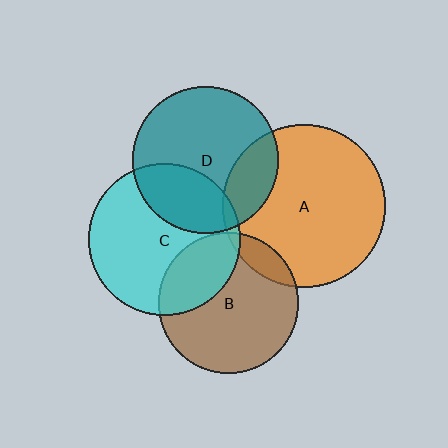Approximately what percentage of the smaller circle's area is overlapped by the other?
Approximately 5%.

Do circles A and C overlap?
Yes.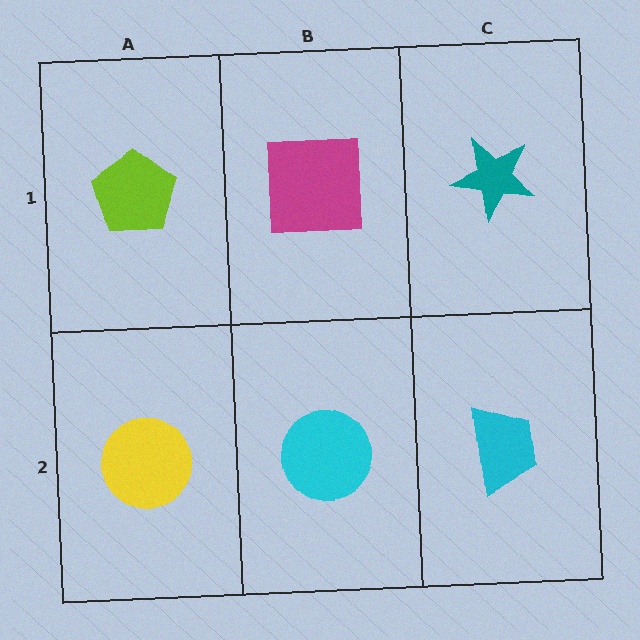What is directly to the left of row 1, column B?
A lime pentagon.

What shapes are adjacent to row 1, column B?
A cyan circle (row 2, column B), a lime pentagon (row 1, column A), a teal star (row 1, column C).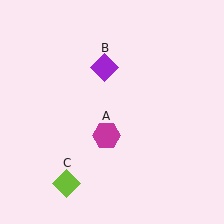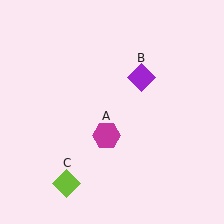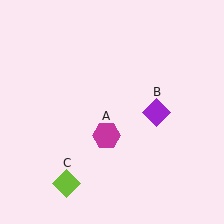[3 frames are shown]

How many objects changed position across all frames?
1 object changed position: purple diamond (object B).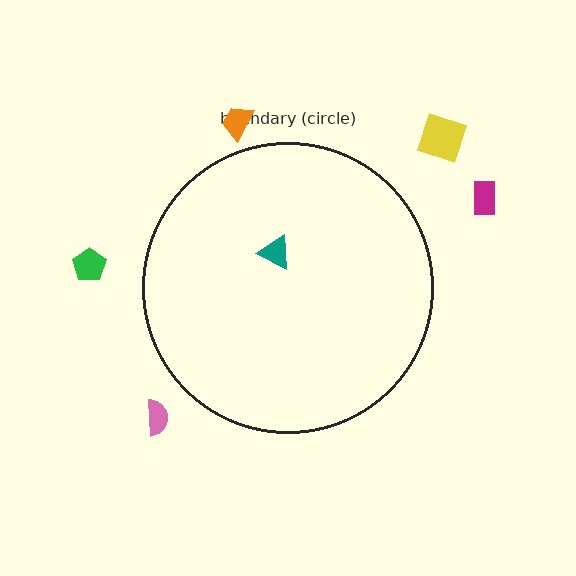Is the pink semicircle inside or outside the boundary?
Outside.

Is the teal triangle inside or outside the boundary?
Inside.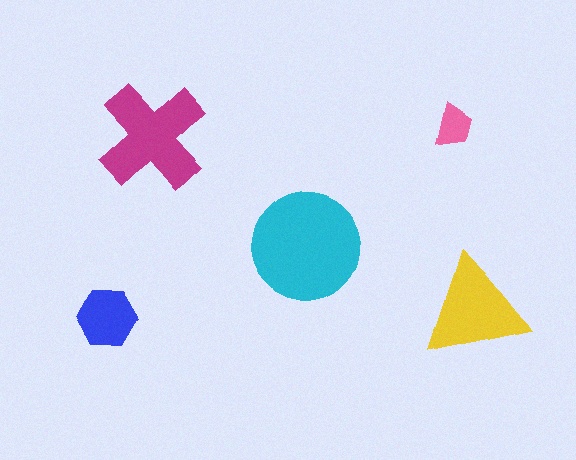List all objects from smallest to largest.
The pink trapezoid, the blue hexagon, the yellow triangle, the magenta cross, the cyan circle.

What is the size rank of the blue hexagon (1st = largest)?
4th.